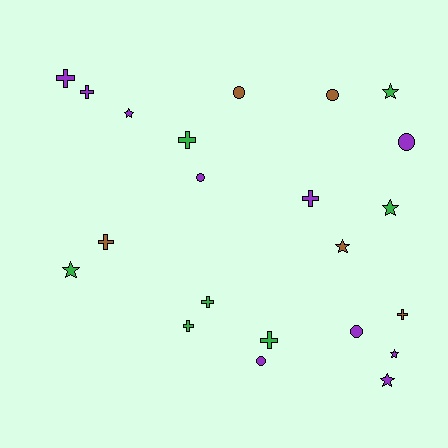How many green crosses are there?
There are 4 green crosses.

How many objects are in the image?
There are 22 objects.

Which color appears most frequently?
Purple, with 10 objects.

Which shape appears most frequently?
Cross, with 9 objects.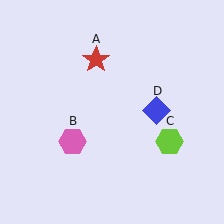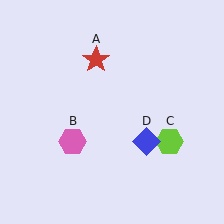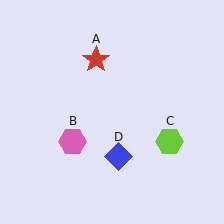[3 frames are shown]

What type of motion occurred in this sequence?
The blue diamond (object D) rotated clockwise around the center of the scene.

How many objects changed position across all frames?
1 object changed position: blue diamond (object D).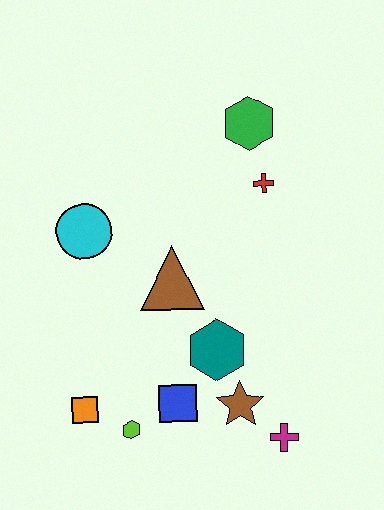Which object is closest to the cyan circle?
The brown triangle is closest to the cyan circle.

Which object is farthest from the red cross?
The orange square is farthest from the red cross.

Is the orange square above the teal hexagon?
No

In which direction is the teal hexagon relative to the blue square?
The teal hexagon is above the blue square.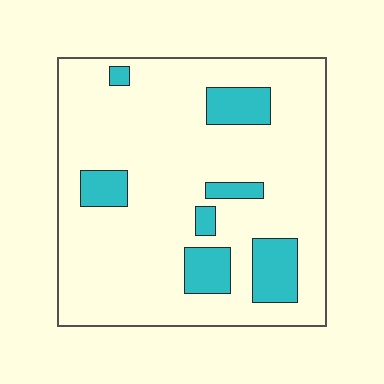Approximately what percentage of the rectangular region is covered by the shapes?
Approximately 15%.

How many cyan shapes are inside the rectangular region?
7.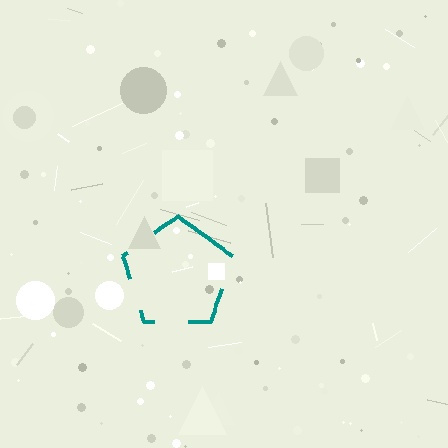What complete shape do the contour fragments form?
The contour fragments form a pentagon.